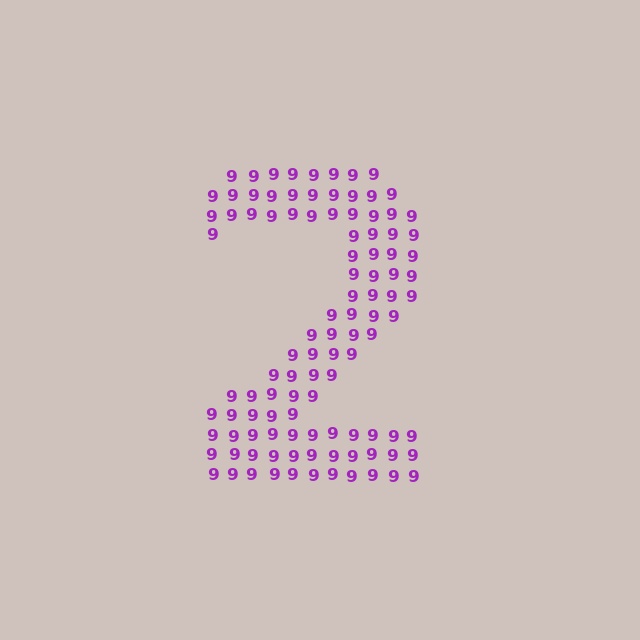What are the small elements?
The small elements are digit 9's.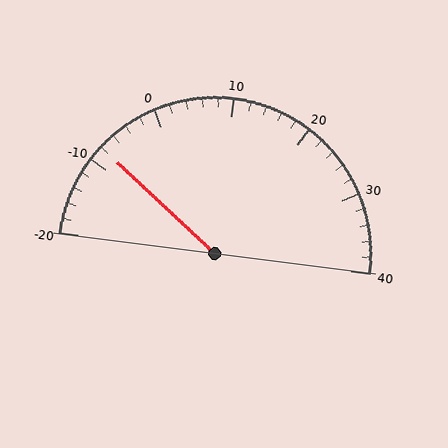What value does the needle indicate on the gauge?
The needle indicates approximately -8.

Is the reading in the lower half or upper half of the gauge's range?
The reading is in the lower half of the range (-20 to 40).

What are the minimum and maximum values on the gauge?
The gauge ranges from -20 to 40.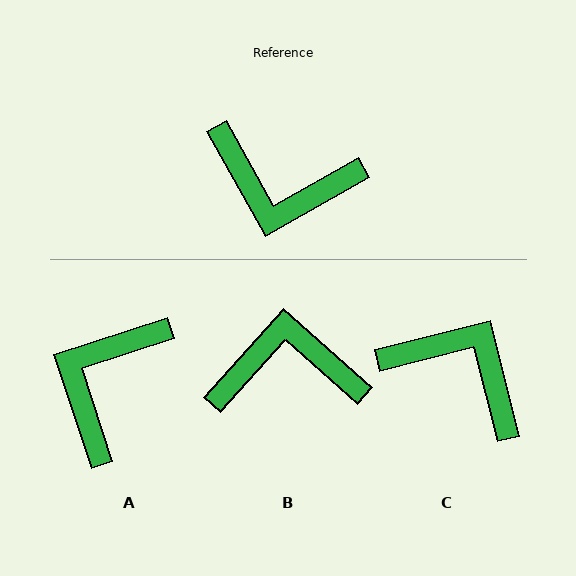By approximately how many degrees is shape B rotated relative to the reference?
Approximately 161 degrees clockwise.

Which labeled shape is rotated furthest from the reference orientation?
C, about 165 degrees away.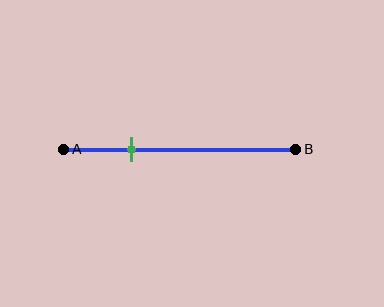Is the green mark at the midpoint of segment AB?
No, the mark is at about 30% from A, not at the 50% midpoint.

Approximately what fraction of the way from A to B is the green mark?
The green mark is approximately 30% of the way from A to B.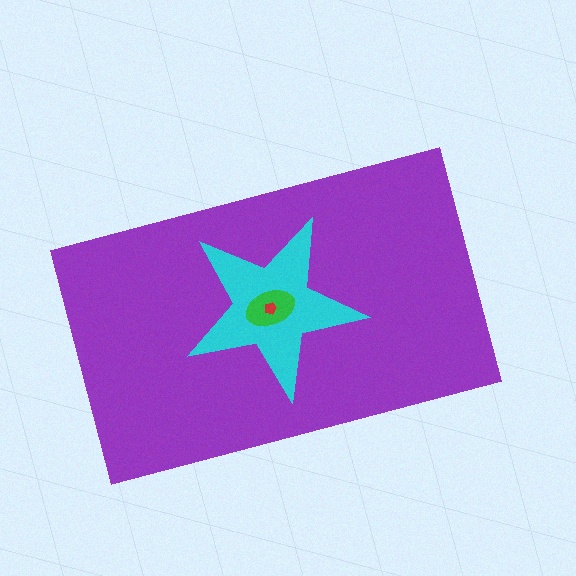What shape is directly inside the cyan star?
The green ellipse.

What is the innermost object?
The red pentagon.